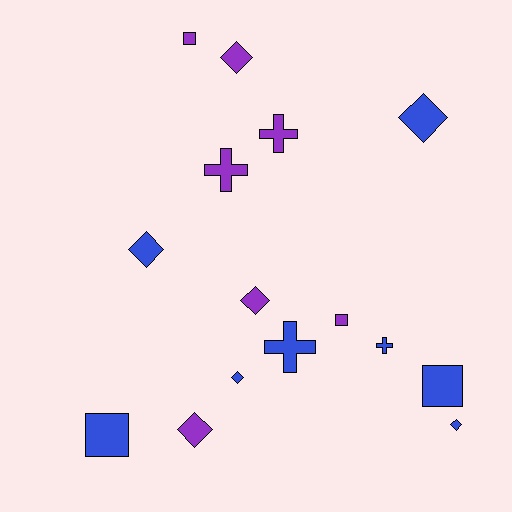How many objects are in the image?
There are 15 objects.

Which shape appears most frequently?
Diamond, with 7 objects.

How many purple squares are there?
There are 2 purple squares.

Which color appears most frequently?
Blue, with 8 objects.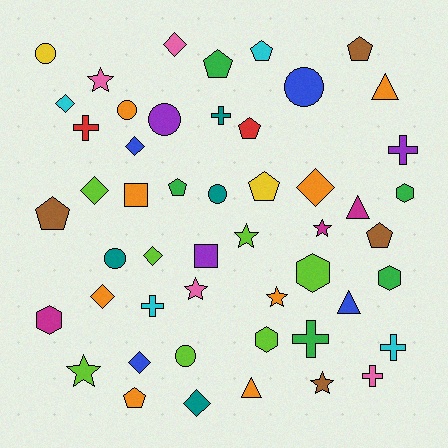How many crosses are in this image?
There are 7 crosses.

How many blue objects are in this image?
There are 4 blue objects.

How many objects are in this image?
There are 50 objects.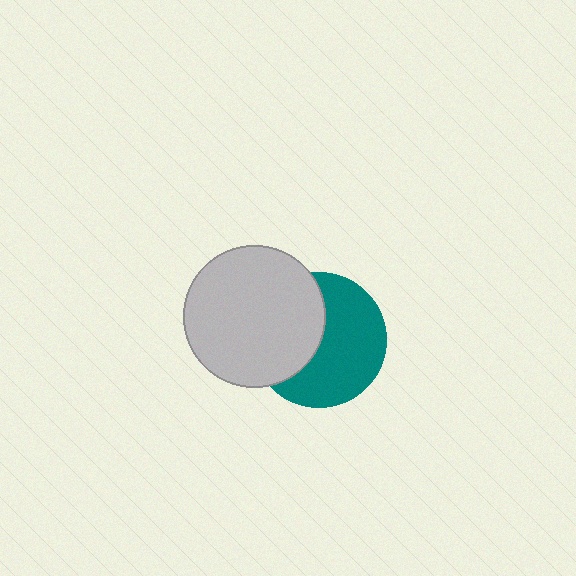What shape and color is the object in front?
The object in front is a light gray circle.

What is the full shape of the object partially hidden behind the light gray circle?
The partially hidden object is a teal circle.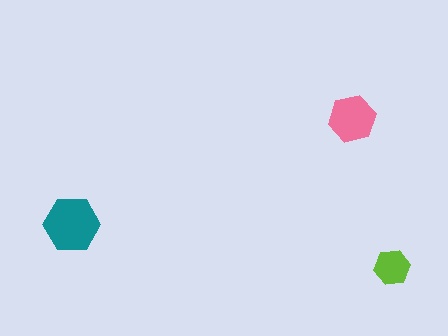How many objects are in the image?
There are 3 objects in the image.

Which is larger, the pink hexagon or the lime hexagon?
The pink one.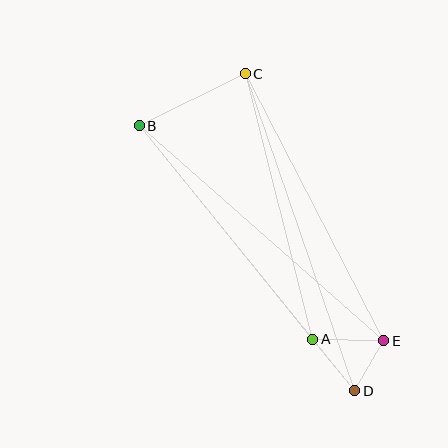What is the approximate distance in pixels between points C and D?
The distance between C and D is approximately 336 pixels.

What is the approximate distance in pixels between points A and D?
The distance between A and D is approximately 66 pixels.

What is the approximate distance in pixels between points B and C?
The distance between B and C is approximately 118 pixels.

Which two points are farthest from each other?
Points B and D are farthest from each other.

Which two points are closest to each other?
Points D and E are closest to each other.